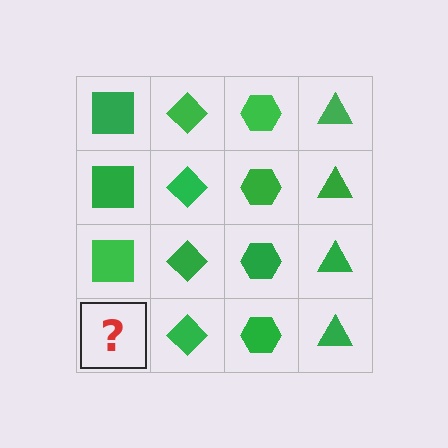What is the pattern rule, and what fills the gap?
The rule is that each column has a consistent shape. The gap should be filled with a green square.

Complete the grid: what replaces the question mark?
The question mark should be replaced with a green square.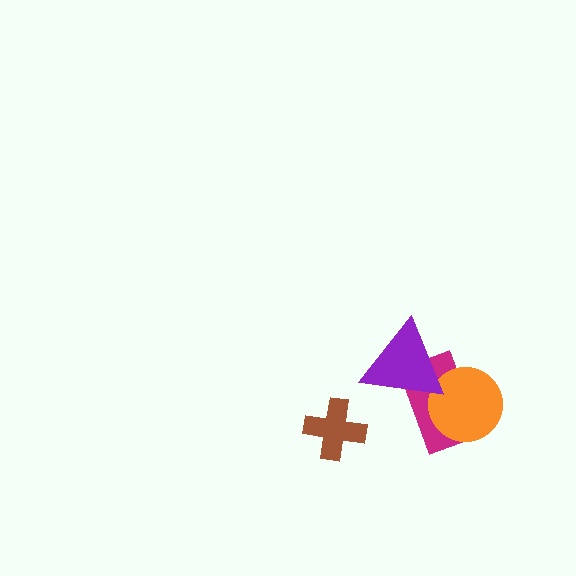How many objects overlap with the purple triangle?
2 objects overlap with the purple triangle.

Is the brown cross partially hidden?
No, no other shape covers it.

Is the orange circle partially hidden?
Yes, it is partially covered by another shape.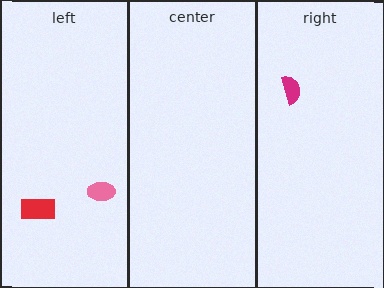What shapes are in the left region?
The red rectangle, the pink ellipse.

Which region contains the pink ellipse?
The left region.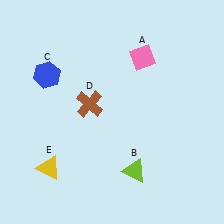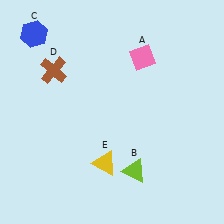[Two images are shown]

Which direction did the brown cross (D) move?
The brown cross (D) moved left.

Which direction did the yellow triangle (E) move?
The yellow triangle (E) moved right.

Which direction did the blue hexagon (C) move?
The blue hexagon (C) moved up.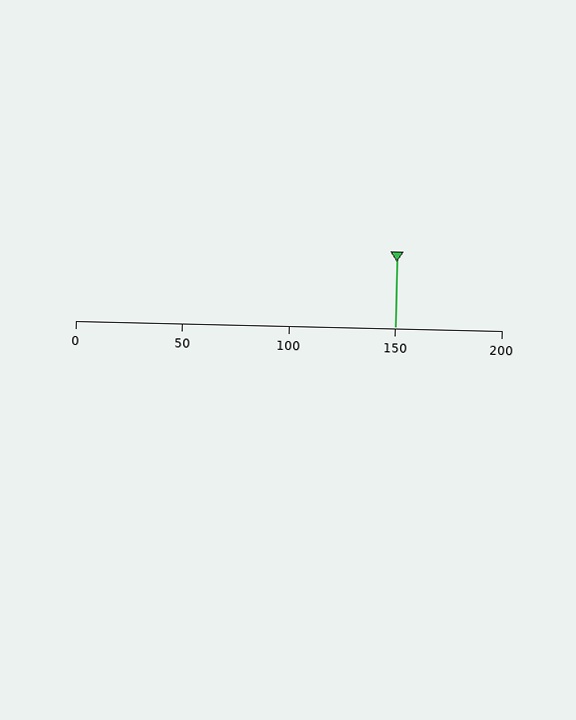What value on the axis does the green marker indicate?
The marker indicates approximately 150.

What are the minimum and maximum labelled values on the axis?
The axis runs from 0 to 200.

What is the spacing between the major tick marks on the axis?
The major ticks are spaced 50 apart.